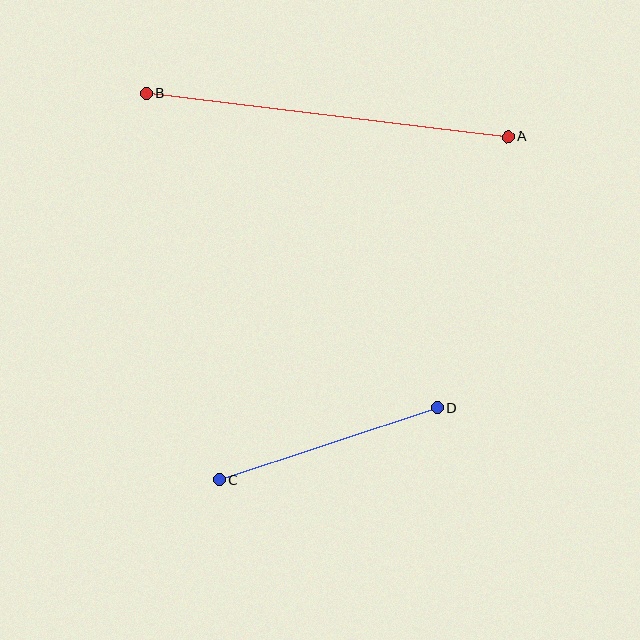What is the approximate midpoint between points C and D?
The midpoint is at approximately (329, 444) pixels.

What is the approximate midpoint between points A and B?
The midpoint is at approximately (327, 115) pixels.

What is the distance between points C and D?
The distance is approximately 229 pixels.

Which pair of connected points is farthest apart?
Points A and B are farthest apart.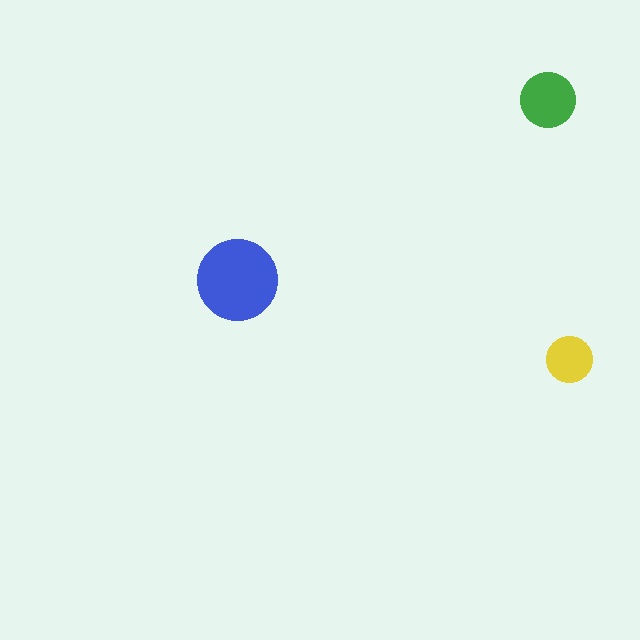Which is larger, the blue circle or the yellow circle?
The blue one.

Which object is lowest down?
The yellow circle is bottommost.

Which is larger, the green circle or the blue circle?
The blue one.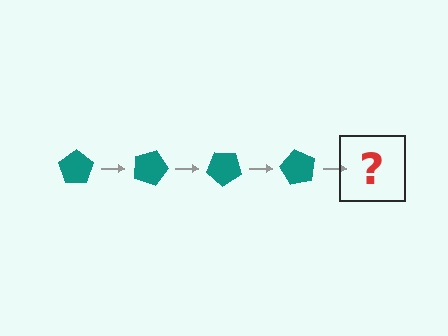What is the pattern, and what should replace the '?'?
The pattern is that the pentagon rotates 20 degrees each step. The '?' should be a teal pentagon rotated 80 degrees.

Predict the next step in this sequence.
The next step is a teal pentagon rotated 80 degrees.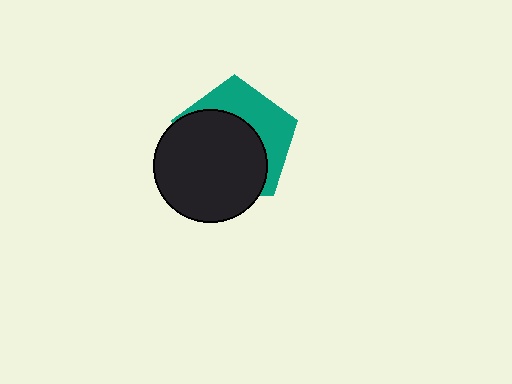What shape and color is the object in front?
The object in front is a black circle.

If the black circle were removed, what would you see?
You would see the complete teal pentagon.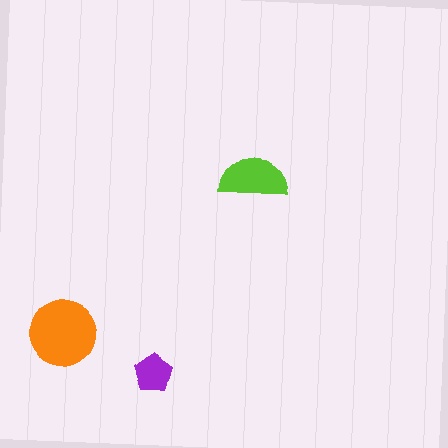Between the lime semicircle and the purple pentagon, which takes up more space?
The lime semicircle.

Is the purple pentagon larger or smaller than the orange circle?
Smaller.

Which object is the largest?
The orange circle.